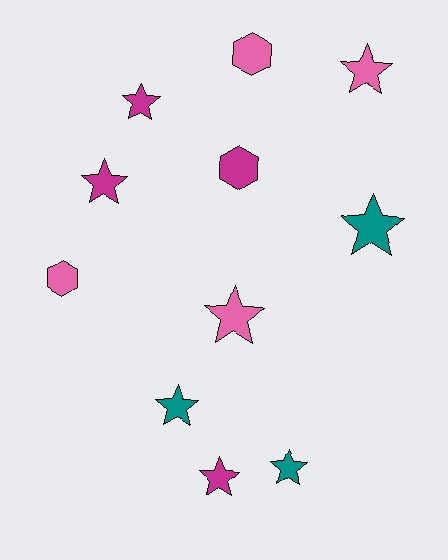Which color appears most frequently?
Magenta, with 4 objects.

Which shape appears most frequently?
Star, with 8 objects.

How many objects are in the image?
There are 11 objects.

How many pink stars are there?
There are 2 pink stars.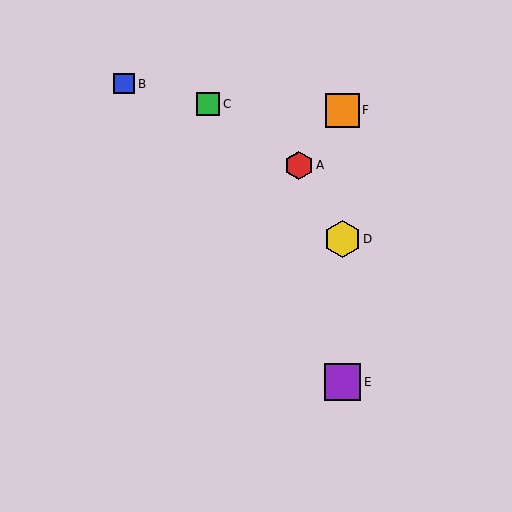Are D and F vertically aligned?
Yes, both are at x≈342.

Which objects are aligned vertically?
Objects D, E, F are aligned vertically.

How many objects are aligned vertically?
3 objects (D, E, F) are aligned vertically.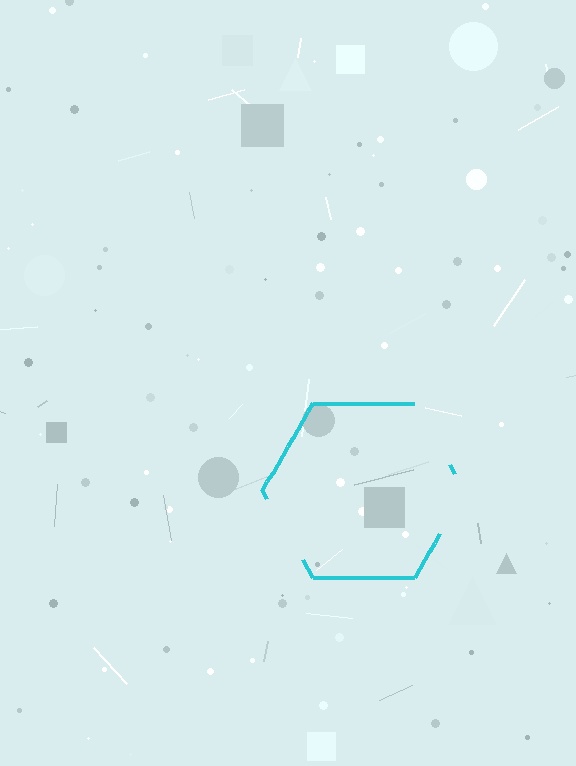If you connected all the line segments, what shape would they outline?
They would outline a hexagon.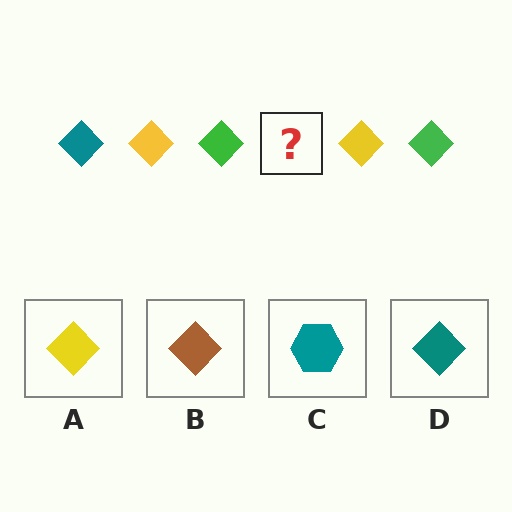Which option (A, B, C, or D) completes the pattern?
D.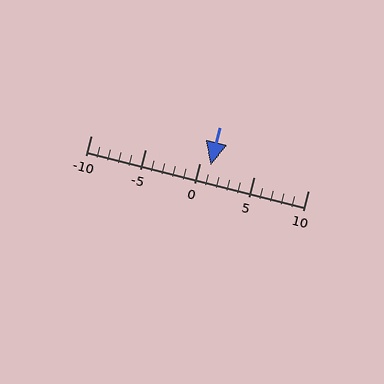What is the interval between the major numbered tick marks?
The major tick marks are spaced 5 units apart.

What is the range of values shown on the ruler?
The ruler shows values from -10 to 10.